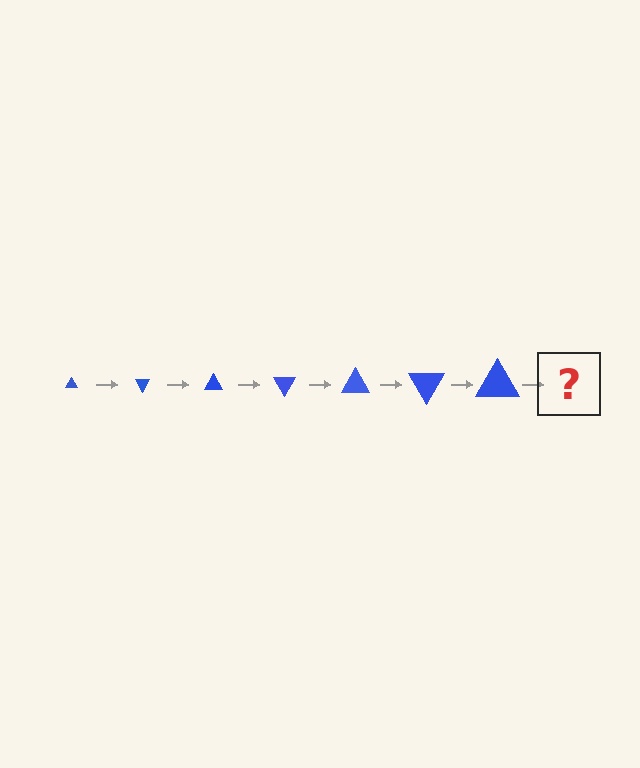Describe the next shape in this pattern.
It should be a triangle, larger than the previous one and rotated 420 degrees from the start.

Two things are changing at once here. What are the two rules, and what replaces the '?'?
The two rules are that the triangle grows larger each step and it rotates 60 degrees each step. The '?' should be a triangle, larger than the previous one and rotated 420 degrees from the start.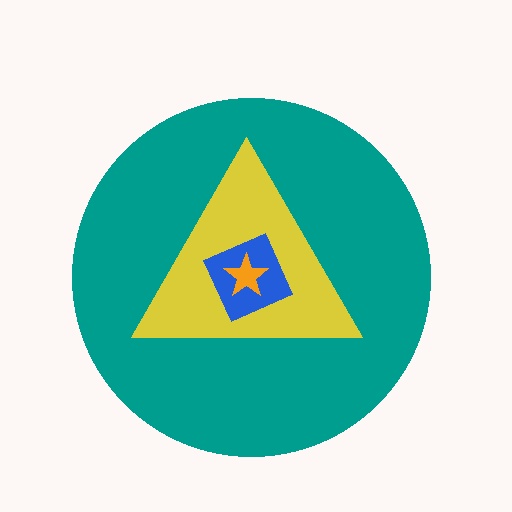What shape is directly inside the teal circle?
The yellow triangle.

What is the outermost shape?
The teal circle.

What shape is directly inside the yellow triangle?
The blue diamond.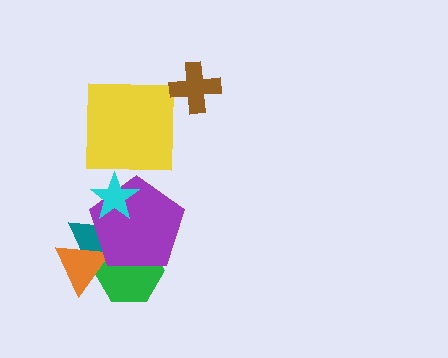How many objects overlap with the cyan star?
2 objects overlap with the cyan star.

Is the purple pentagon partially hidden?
Yes, it is partially covered by another shape.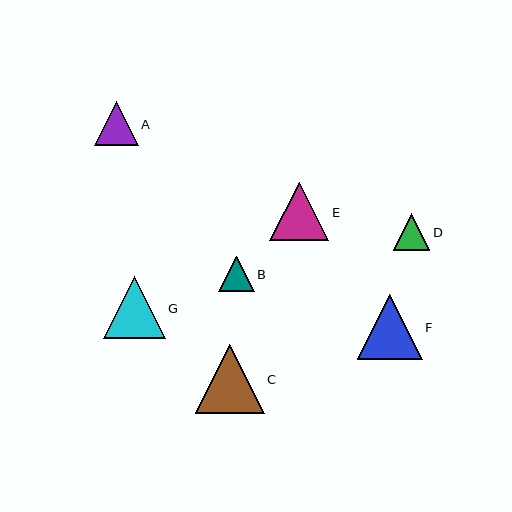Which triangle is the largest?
Triangle C is the largest with a size of approximately 69 pixels.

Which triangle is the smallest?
Triangle B is the smallest with a size of approximately 35 pixels.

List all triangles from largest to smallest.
From largest to smallest: C, F, G, E, A, D, B.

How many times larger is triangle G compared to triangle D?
Triangle G is approximately 1.7 times the size of triangle D.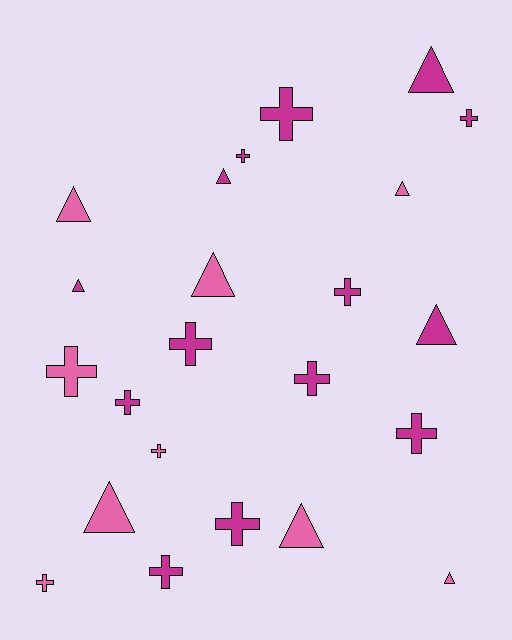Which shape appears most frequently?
Cross, with 13 objects.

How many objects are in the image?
There are 23 objects.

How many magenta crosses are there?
There are 10 magenta crosses.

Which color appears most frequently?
Magenta, with 14 objects.